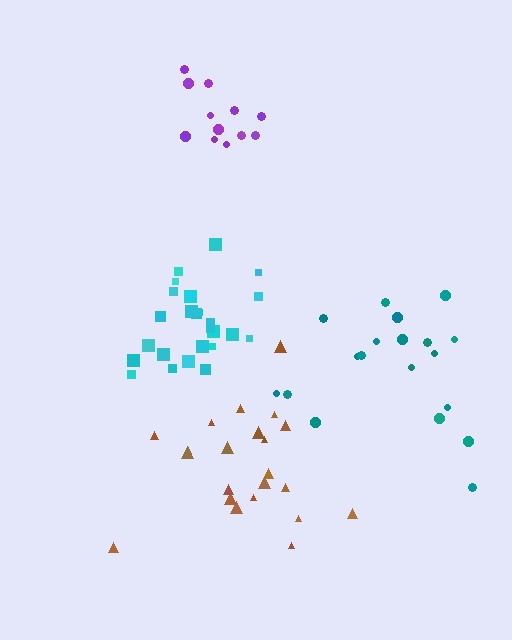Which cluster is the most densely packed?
Cyan.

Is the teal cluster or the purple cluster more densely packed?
Purple.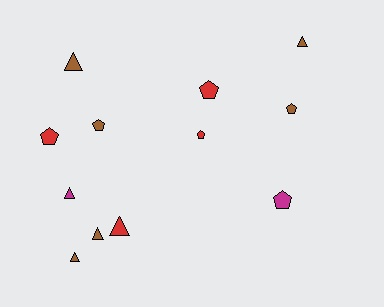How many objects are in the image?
There are 12 objects.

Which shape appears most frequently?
Pentagon, with 6 objects.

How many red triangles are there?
There is 1 red triangle.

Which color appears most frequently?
Brown, with 6 objects.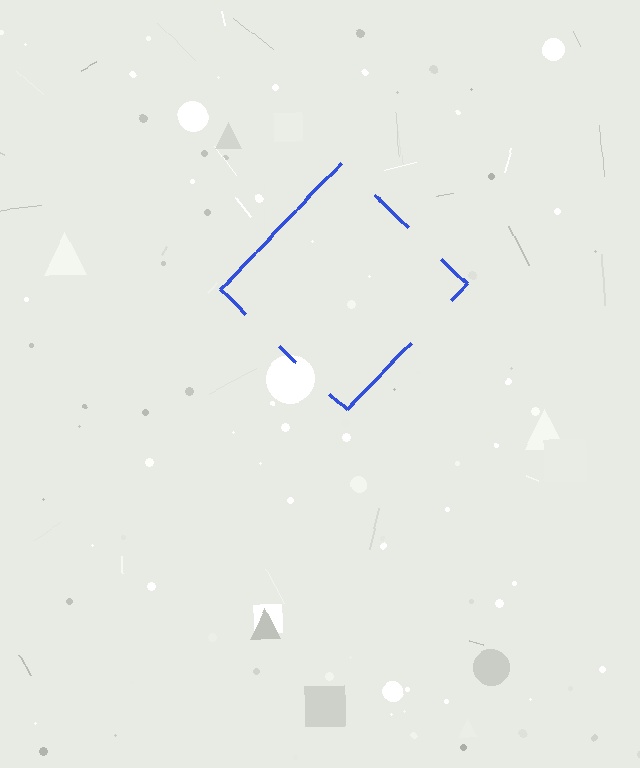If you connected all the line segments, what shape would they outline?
They would outline a diamond.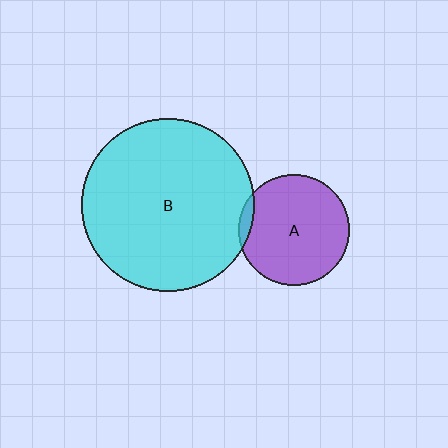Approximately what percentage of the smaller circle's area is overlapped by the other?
Approximately 5%.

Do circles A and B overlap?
Yes.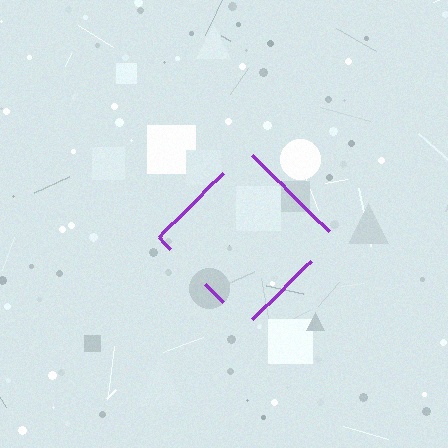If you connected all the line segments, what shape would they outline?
They would outline a diamond.